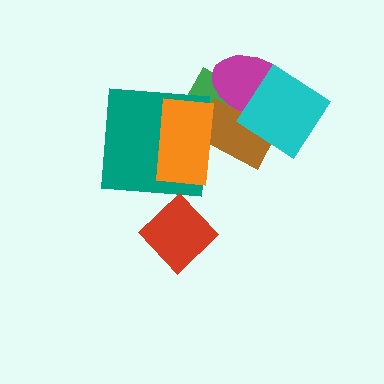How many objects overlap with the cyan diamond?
3 objects overlap with the cyan diamond.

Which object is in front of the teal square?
The orange rectangle is in front of the teal square.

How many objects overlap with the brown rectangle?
4 objects overlap with the brown rectangle.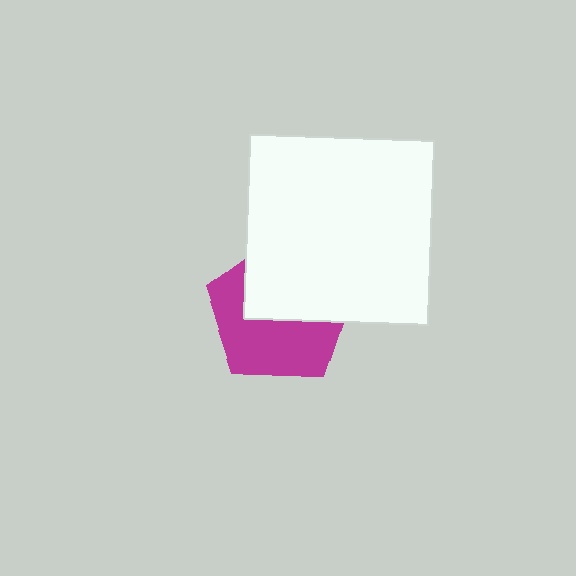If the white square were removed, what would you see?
You would see the complete magenta pentagon.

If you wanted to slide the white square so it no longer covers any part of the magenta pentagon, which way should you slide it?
Slide it up — that is the most direct way to separate the two shapes.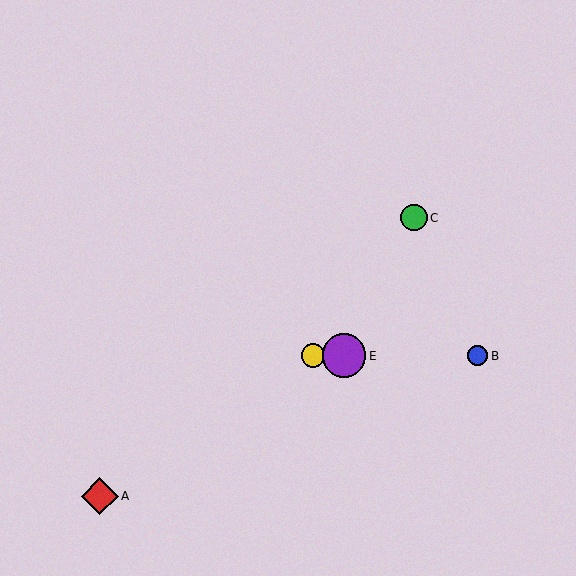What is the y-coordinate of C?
Object C is at y≈218.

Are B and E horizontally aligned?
Yes, both are at y≈356.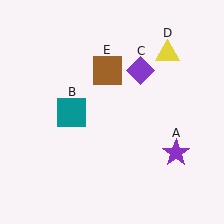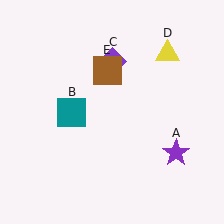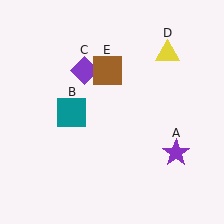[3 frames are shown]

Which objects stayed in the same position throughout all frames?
Purple star (object A) and teal square (object B) and yellow triangle (object D) and brown square (object E) remained stationary.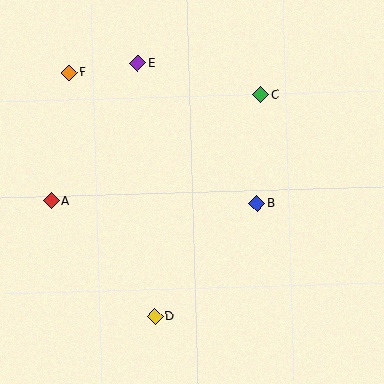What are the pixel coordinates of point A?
Point A is at (52, 201).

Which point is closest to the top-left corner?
Point F is closest to the top-left corner.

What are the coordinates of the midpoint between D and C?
The midpoint between D and C is at (208, 206).